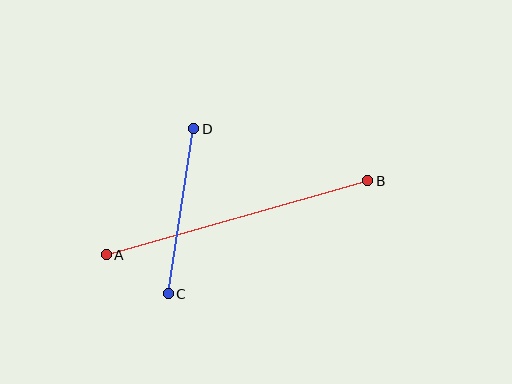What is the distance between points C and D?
The distance is approximately 167 pixels.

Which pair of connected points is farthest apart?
Points A and B are farthest apart.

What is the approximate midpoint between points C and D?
The midpoint is at approximately (181, 211) pixels.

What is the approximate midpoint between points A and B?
The midpoint is at approximately (237, 218) pixels.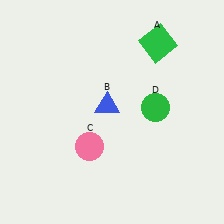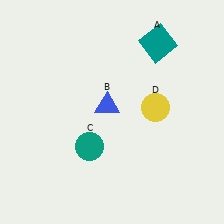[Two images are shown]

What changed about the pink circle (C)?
In Image 1, C is pink. In Image 2, it changed to teal.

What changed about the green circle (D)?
In Image 1, D is green. In Image 2, it changed to yellow.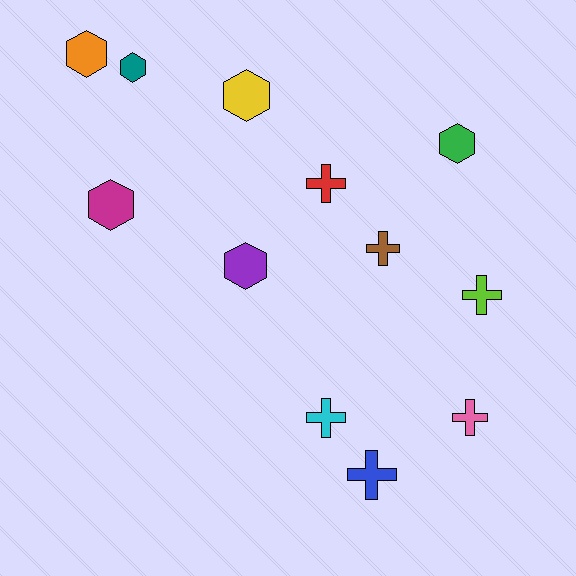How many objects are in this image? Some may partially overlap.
There are 12 objects.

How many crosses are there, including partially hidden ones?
There are 6 crosses.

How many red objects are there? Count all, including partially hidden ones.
There is 1 red object.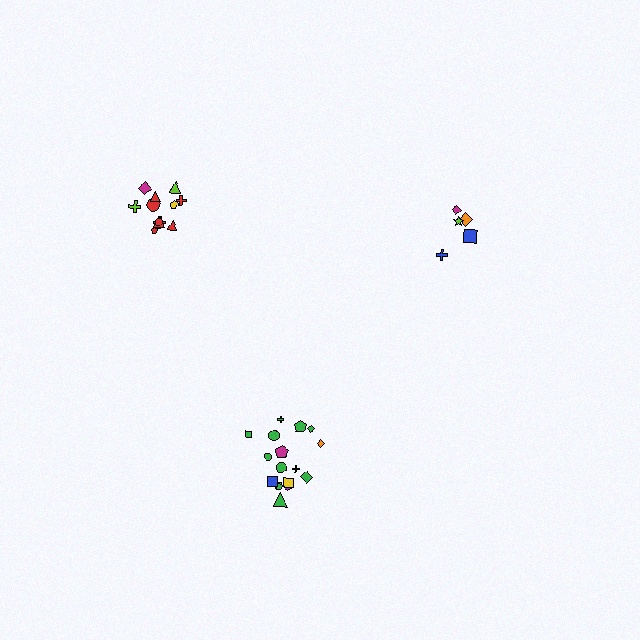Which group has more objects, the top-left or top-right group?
The top-left group.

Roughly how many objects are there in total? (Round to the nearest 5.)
Roughly 35 objects in total.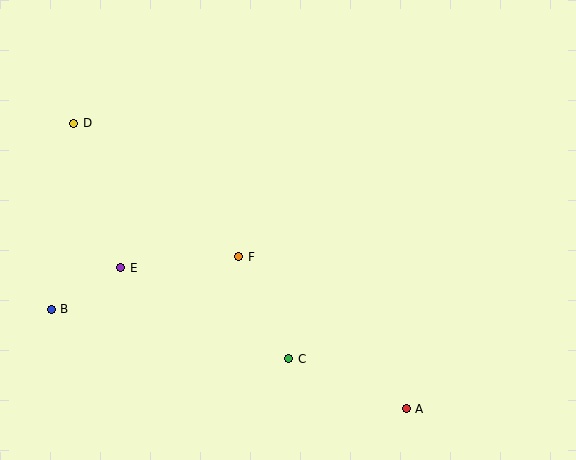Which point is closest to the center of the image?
Point F at (239, 257) is closest to the center.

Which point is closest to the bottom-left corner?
Point B is closest to the bottom-left corner.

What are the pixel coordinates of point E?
Point E is at (121, 268).